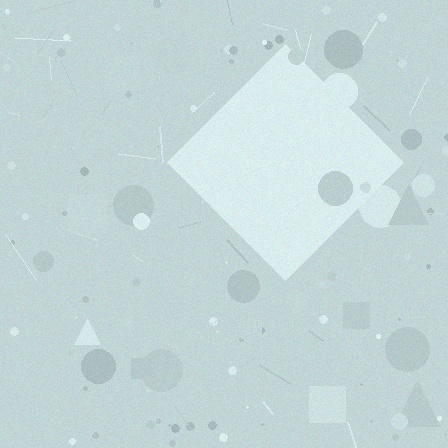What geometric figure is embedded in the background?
A diamond is embedded in the background.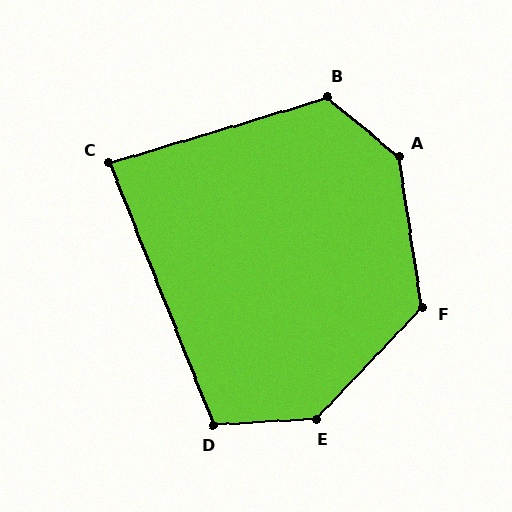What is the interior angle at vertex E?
Approximately 137 degrees (obtuse).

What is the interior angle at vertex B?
Approximately 124 degrees (obtuse).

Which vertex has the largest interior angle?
A, at approximately 138 degrees.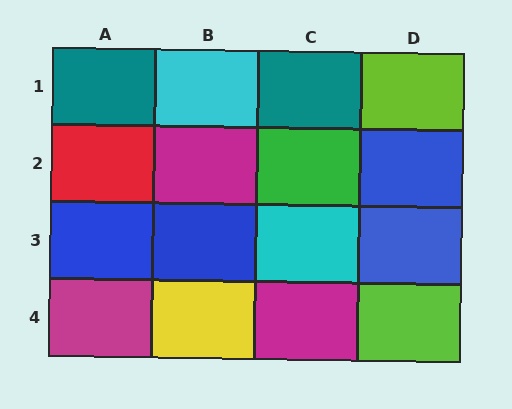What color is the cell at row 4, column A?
Magenta.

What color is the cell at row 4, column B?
Yellow.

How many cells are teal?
2 cells are teal.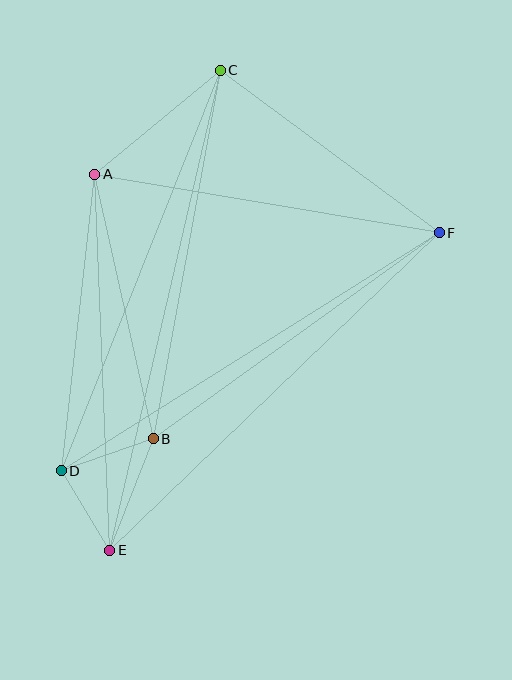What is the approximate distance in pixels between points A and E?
The distance between A and E is approximately 376 pixels.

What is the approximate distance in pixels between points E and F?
The distance between E and F is approximately 458 pixels.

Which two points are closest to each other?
Points D and E are closest to each other.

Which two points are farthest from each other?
Points C and E are farthest from each other.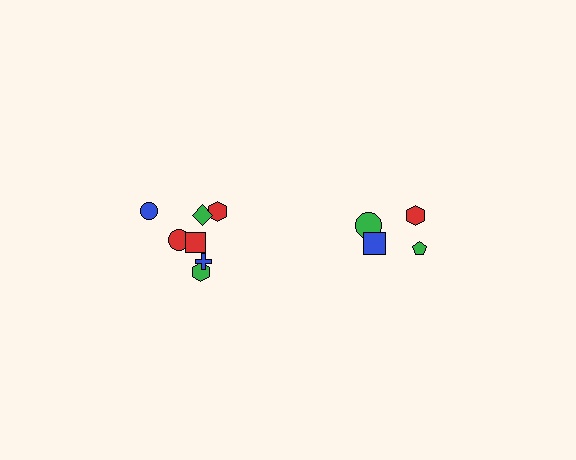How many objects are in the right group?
There are 5 objects.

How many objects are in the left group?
There are 7 objects.